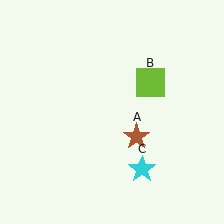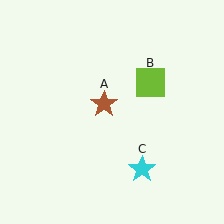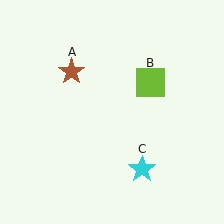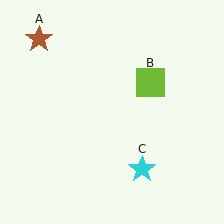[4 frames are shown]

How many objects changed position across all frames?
1 object changed position: brown star (object A).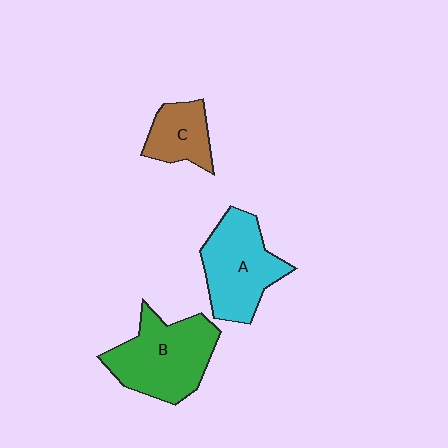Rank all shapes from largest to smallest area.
From largest to smallest: B (green), A (cyan), C (brown).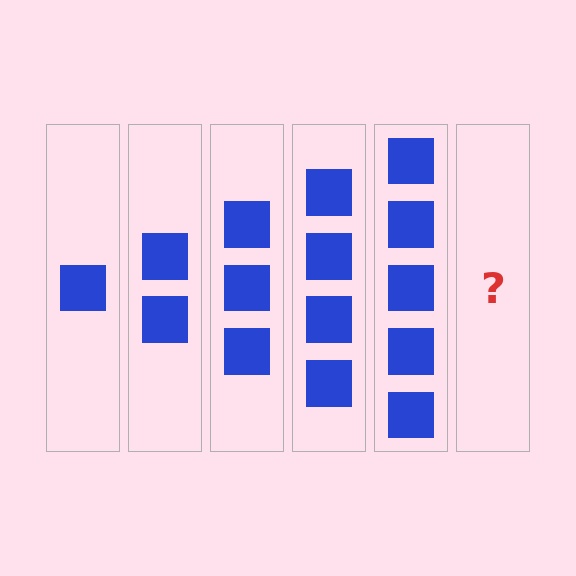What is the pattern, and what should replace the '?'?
The pattern is that each step adds one more square. The '?' should be 6 squares.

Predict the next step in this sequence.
The next step is 6 squares.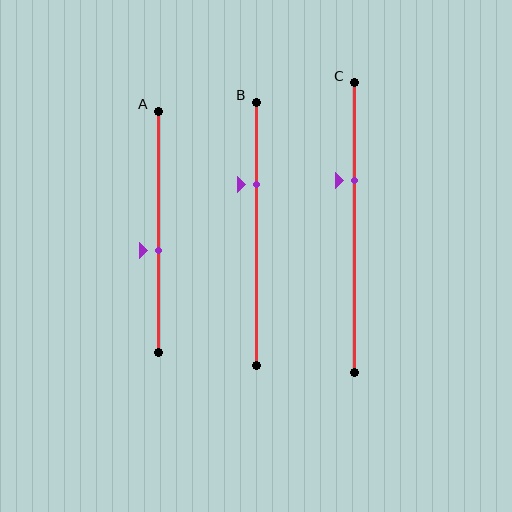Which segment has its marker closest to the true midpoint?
Segment A has its marker closest to the true midpoint.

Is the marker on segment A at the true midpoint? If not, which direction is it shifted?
No, the marker on segment A is shifted downward by about 8% of the segment length.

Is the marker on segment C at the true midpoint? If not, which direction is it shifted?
No, the marker on segment C is shifted upward by about 16% of the segment length.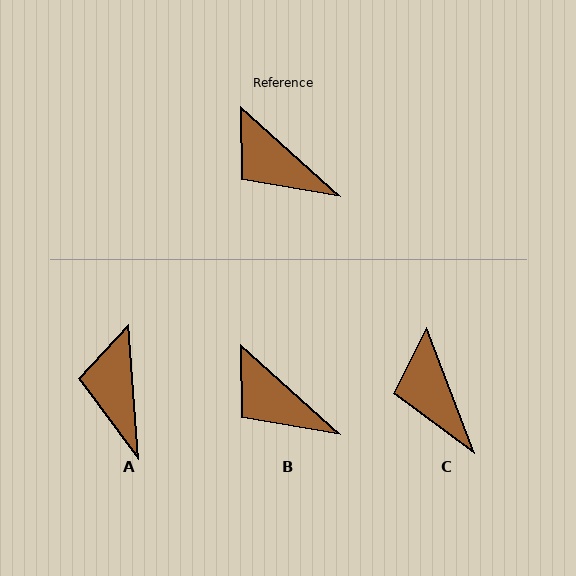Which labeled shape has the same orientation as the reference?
B.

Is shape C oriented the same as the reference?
No, it is off by about 27 degrees.